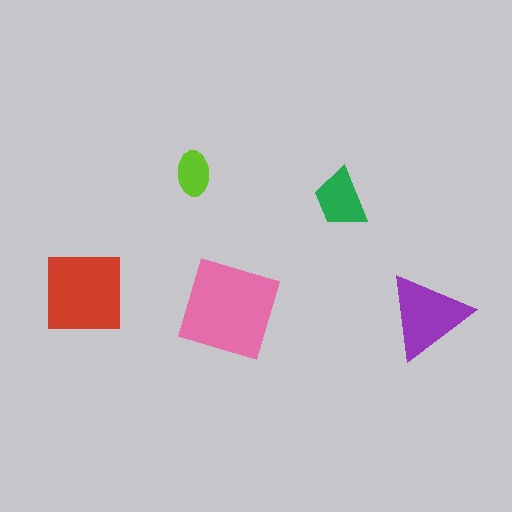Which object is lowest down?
The purple triangle is bottommost.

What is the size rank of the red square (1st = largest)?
2nd.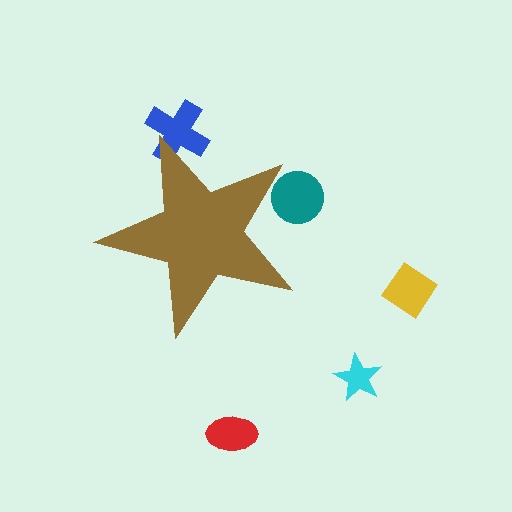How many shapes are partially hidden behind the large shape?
2 shapes are partially hidden.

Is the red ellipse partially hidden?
No, the red ellipse is fully visible.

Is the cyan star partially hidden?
No, the cyan star is fully visible.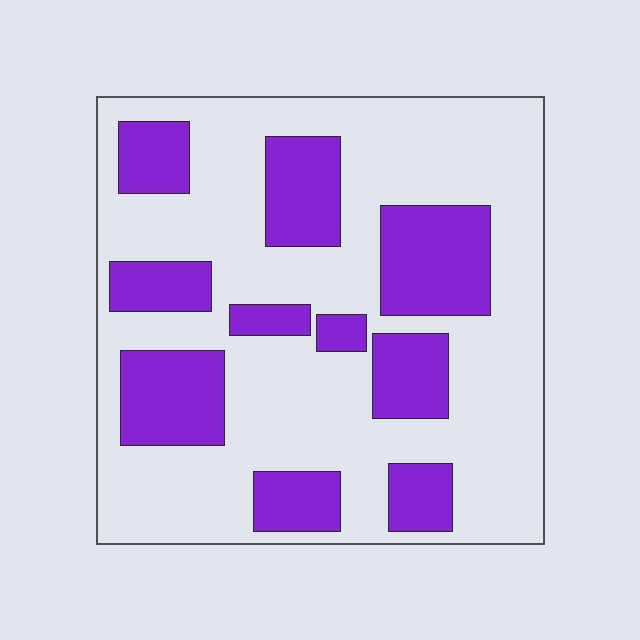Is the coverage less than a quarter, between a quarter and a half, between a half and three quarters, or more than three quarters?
Between a quarter and a half.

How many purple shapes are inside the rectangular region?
10.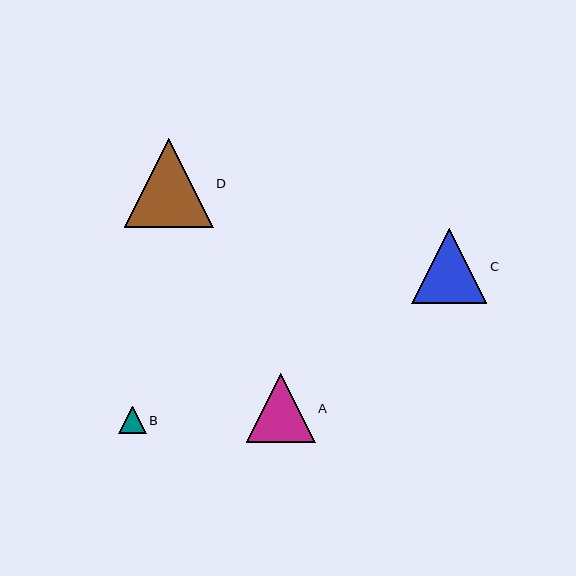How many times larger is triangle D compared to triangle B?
Triangle D is approximately 3.2 times the size of triangle B.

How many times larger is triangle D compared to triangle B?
Triangle D is approximately 3.2 times the size of triangle B.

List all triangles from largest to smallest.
From largest to smallest: D, C, A, B.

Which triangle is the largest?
Triangle D is the largest with a size of approximately 88 pixels.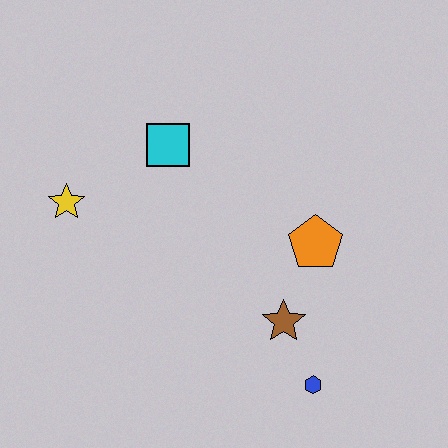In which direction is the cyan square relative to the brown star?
The cyan square is above the brown star.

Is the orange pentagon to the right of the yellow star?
Yes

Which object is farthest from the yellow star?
The blue hexagon is farthest from the yellow star.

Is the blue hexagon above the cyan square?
No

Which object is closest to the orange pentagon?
The brown star is closest to the orange pentagon.